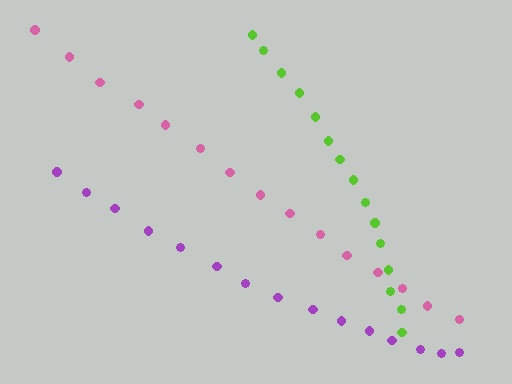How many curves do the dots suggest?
There are 3 distinct paths.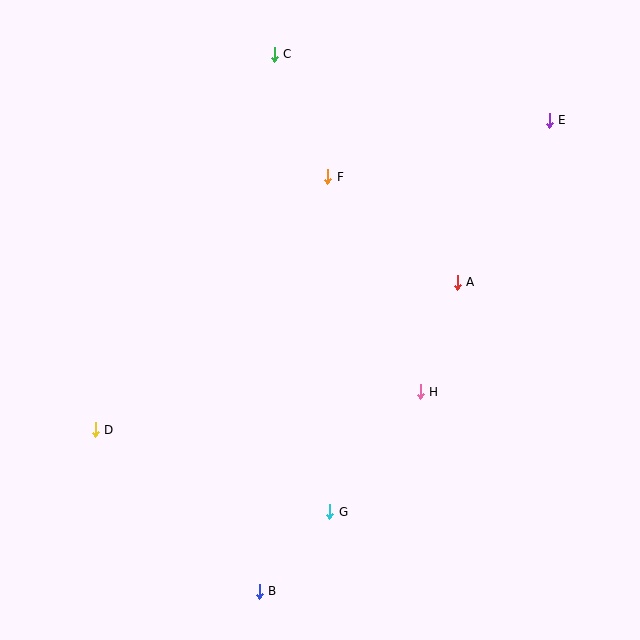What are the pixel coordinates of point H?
Point H is at (420, 392).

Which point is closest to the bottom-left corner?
Point D is closest to the bottom-left corner.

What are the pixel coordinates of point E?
Point E is at (549, 120).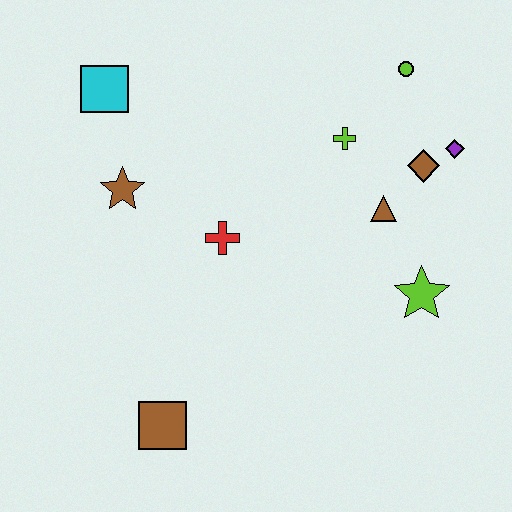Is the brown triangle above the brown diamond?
No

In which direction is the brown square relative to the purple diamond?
The brown square is to the left of the purple diamond.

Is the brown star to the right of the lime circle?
No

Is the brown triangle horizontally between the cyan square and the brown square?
No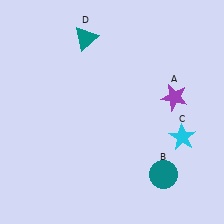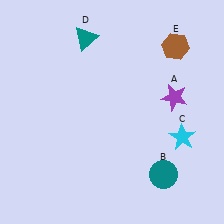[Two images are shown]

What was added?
A brown hexagon (E) was added in Image 2.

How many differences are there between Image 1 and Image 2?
There is 1 difference between the two images.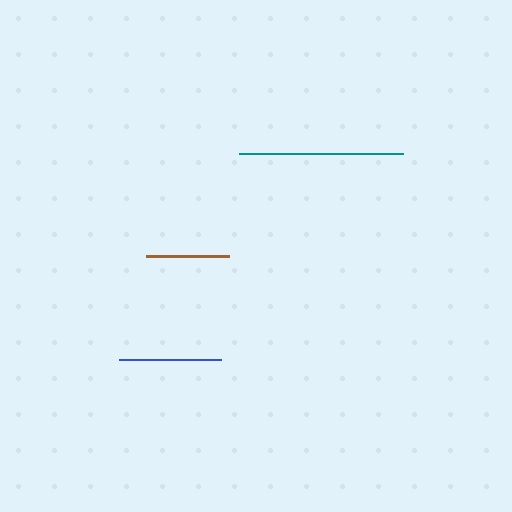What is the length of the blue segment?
The blue segment is approximately 102 pixels long.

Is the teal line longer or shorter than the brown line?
The teal line is longer than the brown line.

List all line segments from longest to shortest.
From longest to shortest: teal, blue, brown.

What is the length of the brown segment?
The brown segment is approximately 84 pixels long.